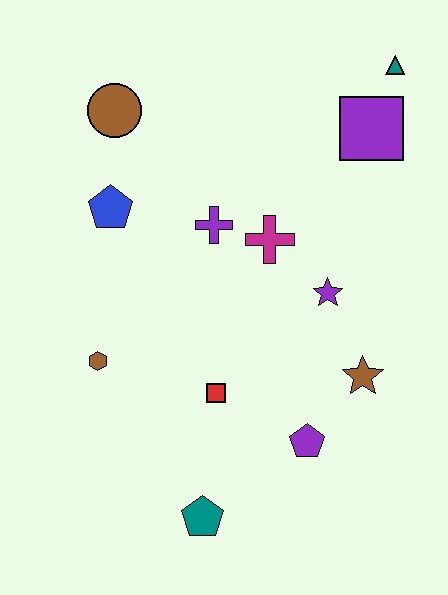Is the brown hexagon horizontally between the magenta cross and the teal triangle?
No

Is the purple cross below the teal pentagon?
No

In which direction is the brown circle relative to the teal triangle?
The brown circle is to the left of the teal triangle.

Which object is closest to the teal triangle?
The purple square is closest to the teal triangle.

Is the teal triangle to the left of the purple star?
No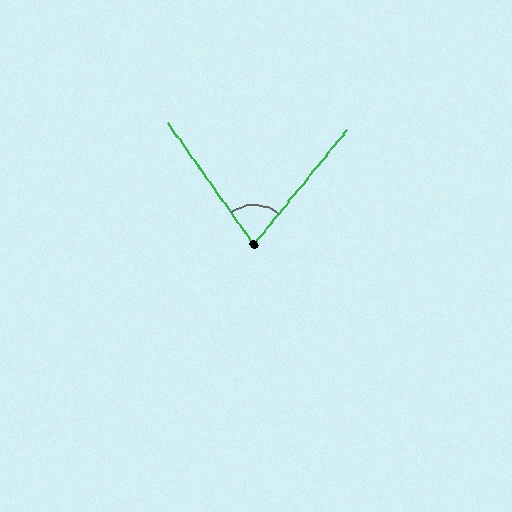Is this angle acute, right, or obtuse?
It is acute.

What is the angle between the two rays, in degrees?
Approximately 74 degrees.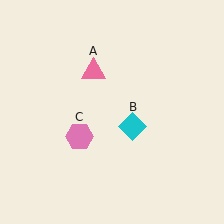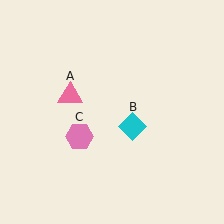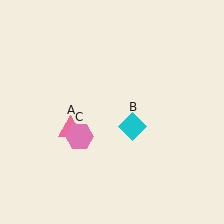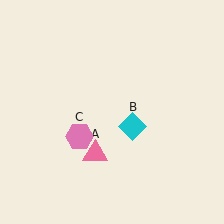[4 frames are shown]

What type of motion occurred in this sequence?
The pink triangle (object A) rotated counterclockwise around the center of the scene.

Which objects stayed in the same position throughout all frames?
Cyan diamond (object B) and pink hexagon (object C) remained stationary.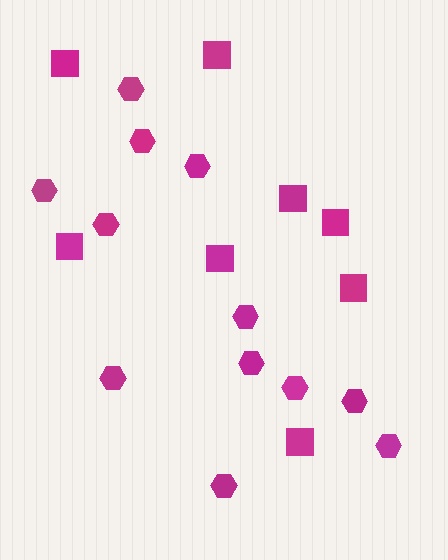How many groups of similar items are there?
There are 2 groups: one group of squares (8) and one group of hexagons (12).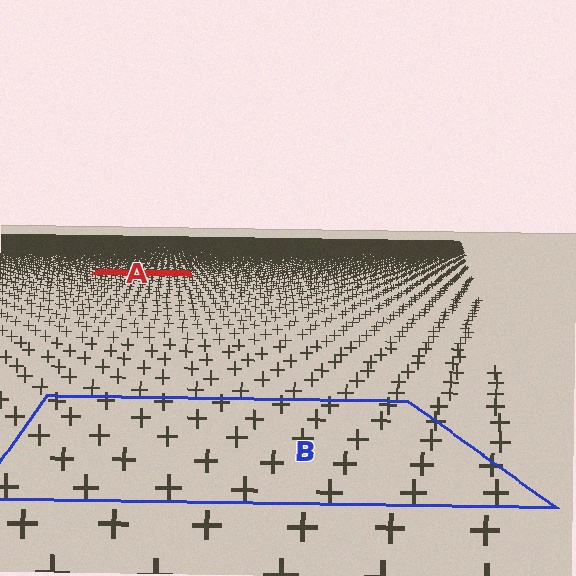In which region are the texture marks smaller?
The texture marks are smaller in region A, because it is farther away.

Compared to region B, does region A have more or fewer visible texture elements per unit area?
Region A has more texture elements per unit area — they are packed more densely because it is farther away.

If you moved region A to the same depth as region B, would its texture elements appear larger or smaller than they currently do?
They would appear larger. At a closer depth, the same texture elements are projected at a bigger on-screen size.